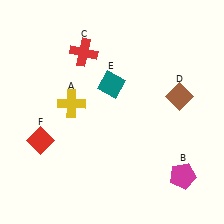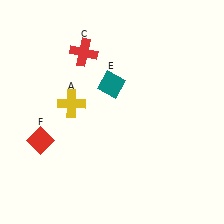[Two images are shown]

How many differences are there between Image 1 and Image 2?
There are 2 differences between the two images.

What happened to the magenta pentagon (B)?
The magenta pentagon (B) was removed in Image 2. It was in the bottom-right area of Image 1.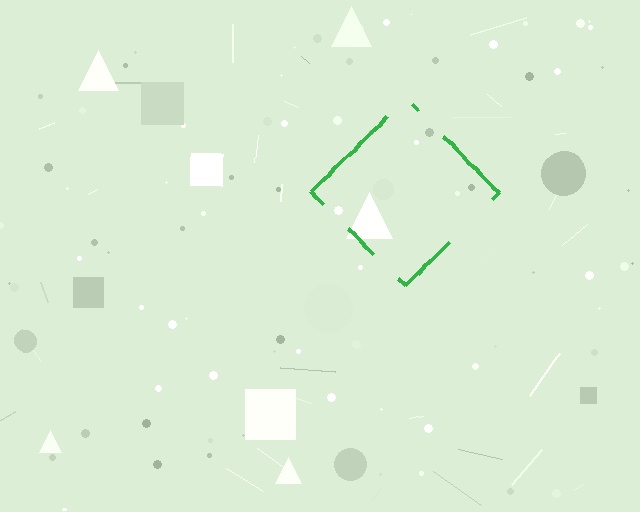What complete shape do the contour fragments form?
The contour fragments form a diamond.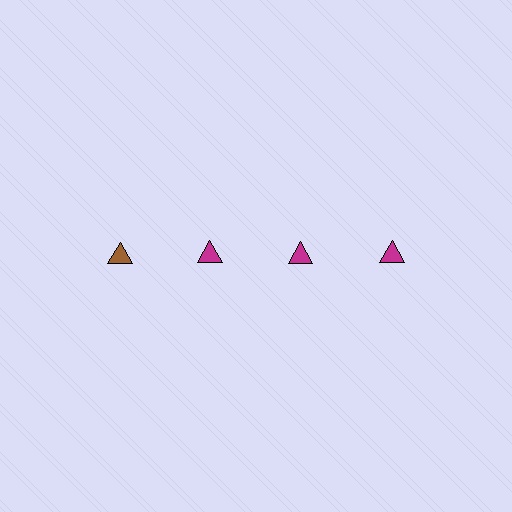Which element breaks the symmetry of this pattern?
The brown triangle in the top row, leftmost column breaks the symmetry. All other shapes are magenta triangles.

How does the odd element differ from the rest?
It has a different color: brown instead of magenta.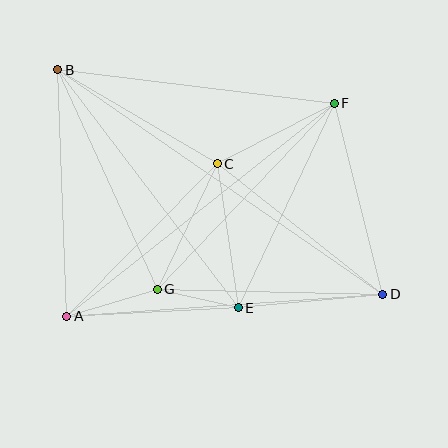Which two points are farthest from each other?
Points B and D are farthest from each other.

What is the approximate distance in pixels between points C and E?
The distance between C and E is approximately 146 pixels.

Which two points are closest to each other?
Points E and G are closest to each other.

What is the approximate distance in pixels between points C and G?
The distance between C and G is approximately 139 pixels.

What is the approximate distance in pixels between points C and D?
The distance between C and D is approximately 211 pixels.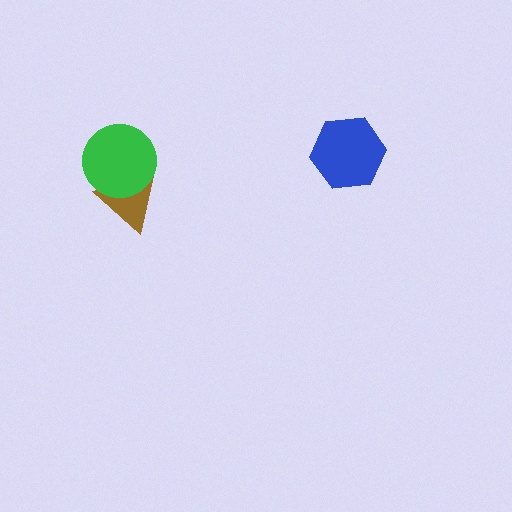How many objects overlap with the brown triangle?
1 object overlaps with the brown triangle.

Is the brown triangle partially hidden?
Yes, it is partially covered by another shape.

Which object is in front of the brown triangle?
The green circle is in front of the brown triangle.